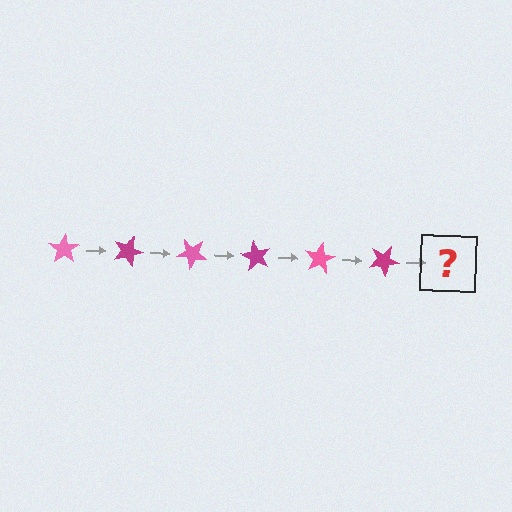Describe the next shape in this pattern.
It should be a pink star, rotated 120 degrees from the start.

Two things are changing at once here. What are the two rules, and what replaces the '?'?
The two rules are that it rotates 20 degrees each step and the color cycles through pink and magenta. The '?' should be a pink star, rotated 120 degrees from the start.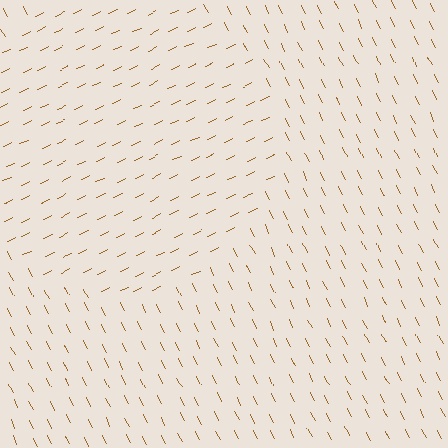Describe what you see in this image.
The image is filled with small brown line segments. A circle region in the image has lines oriented differently from the surrounding lines, creating a visible texture boundary.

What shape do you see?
I see a circle.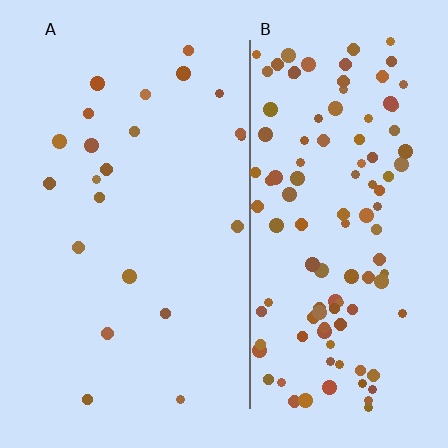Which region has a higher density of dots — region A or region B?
B (the right).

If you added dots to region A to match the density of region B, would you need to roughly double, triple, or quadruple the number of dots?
Approximately quadruple.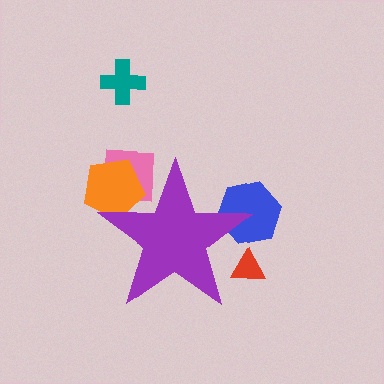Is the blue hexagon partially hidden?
Yes, the blue hexagon is partially hidden behind the purple star.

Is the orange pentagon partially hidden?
Yes, the orange pentagon is partially hidden behind the purple star.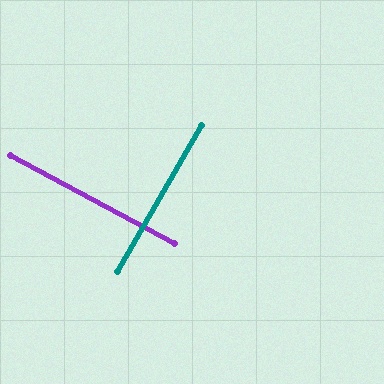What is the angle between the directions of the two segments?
Approximately 89 degrees.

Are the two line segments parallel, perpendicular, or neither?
Perpendicular — they meet at approximately 89°.